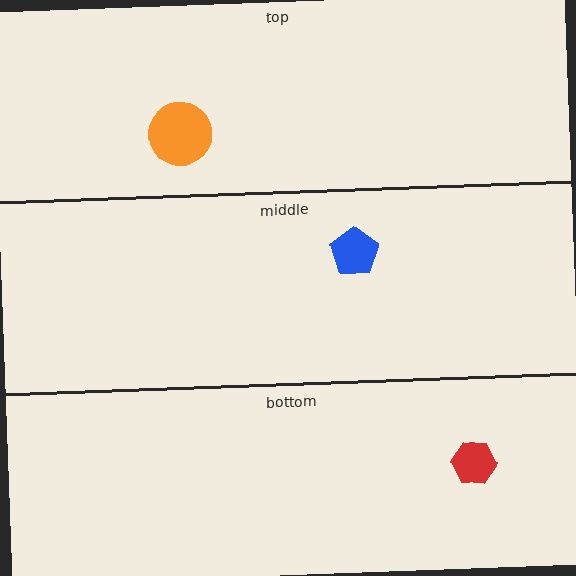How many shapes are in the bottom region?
1.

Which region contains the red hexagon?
The bottom region.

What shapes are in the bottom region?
The red hexagon.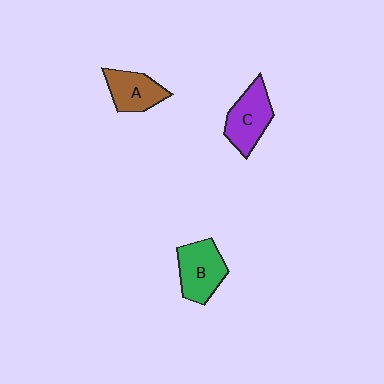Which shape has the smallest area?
Shape A (brown).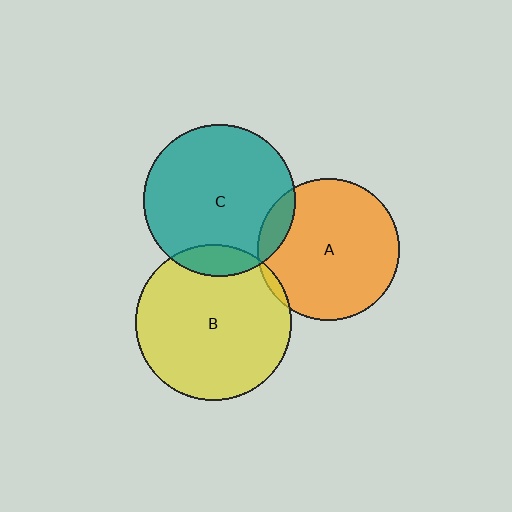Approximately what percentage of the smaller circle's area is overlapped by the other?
Approximately 10%.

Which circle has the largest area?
Circle B (yellow).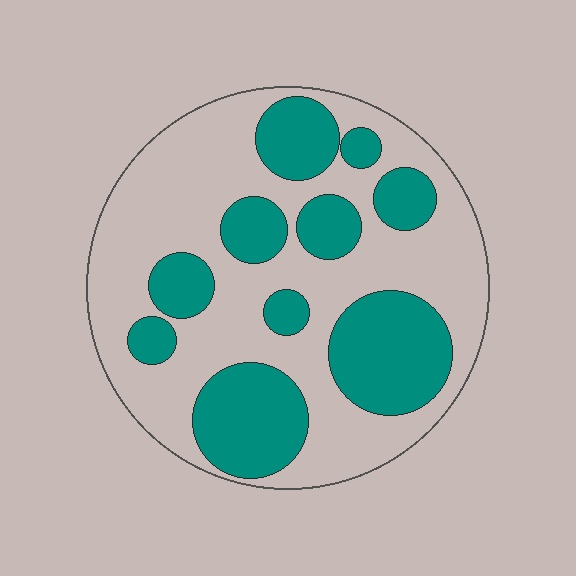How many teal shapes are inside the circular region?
10.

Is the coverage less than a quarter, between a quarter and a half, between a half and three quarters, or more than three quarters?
Between a quarter and a half.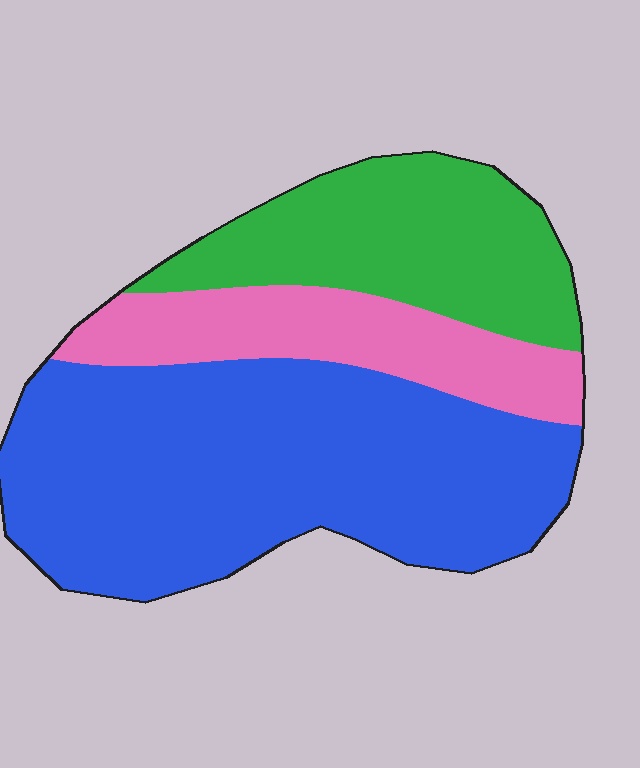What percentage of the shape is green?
Green takes up between a sixth and a third of the shape.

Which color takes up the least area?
Pink, at roughly 20%.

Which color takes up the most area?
Blue, at roughly 55%.